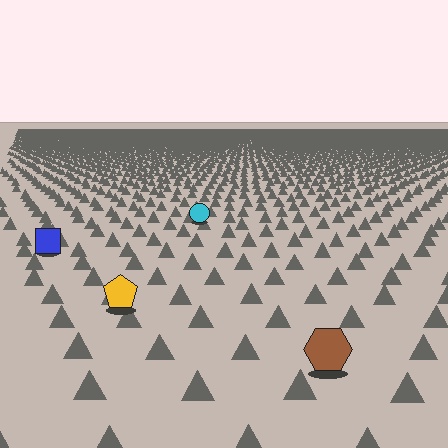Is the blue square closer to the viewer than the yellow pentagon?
No. The yellow pentagon is closer — you can tell from the texture gradient: the ground texture is coarser near it.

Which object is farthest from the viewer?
The cyan circle is farthest from the viewer. It appears smaller and the ground texture around it is denser.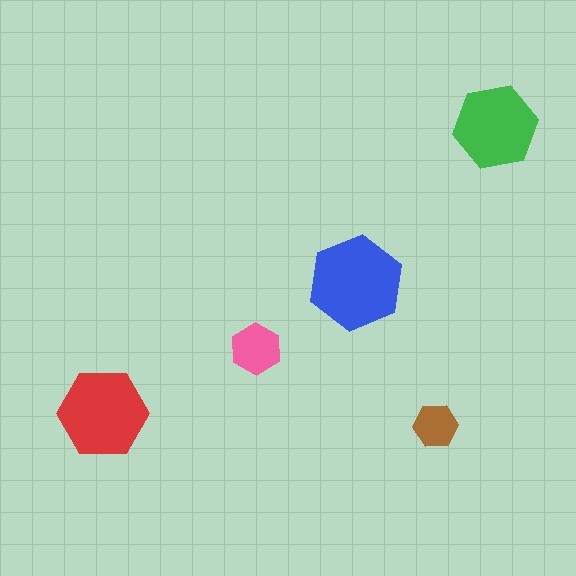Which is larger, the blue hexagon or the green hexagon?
The blue one.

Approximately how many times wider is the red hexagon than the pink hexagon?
About 2 times wider.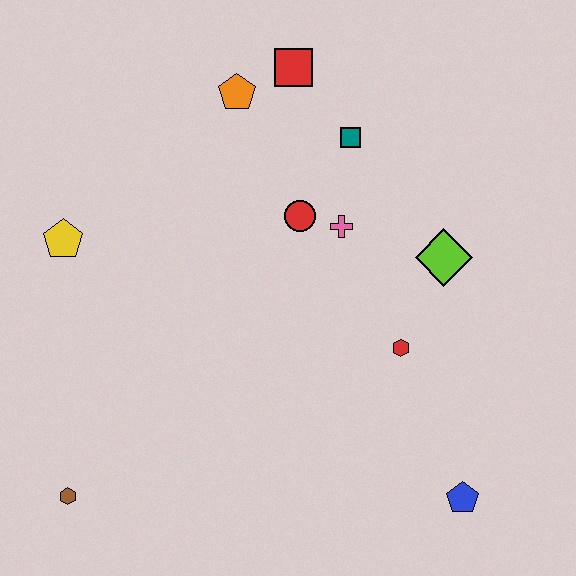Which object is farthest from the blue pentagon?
The yellow pentagon is farthest from the blue pentagon.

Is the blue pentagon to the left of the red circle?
No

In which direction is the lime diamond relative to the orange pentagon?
The lime diamond is to the right of the orange pentagon.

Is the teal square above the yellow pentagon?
Yes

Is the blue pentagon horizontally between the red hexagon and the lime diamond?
No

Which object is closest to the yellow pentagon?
The orange pentagon is closest to the yellow pentagon.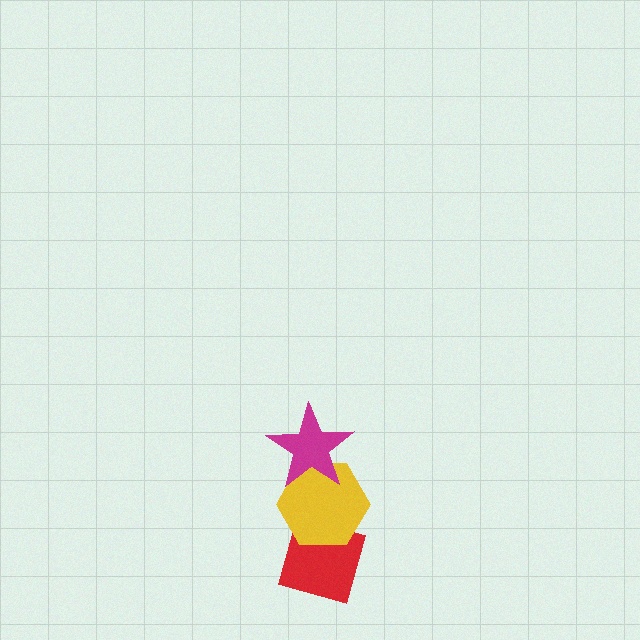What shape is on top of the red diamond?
The yellow hexagon is on top of the red diamond.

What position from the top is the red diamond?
The red diamond is 3rd from the top.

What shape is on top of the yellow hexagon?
The magenta star is on top of the yellow hexagon.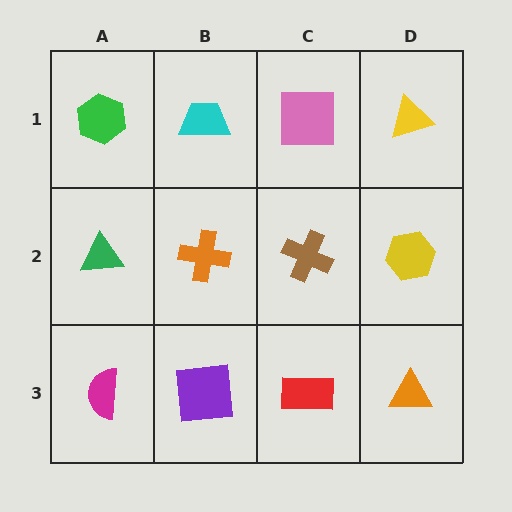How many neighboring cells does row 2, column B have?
4.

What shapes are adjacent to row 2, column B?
A cyan trapezoid (row 1, column B), a purple square (row 3, column B), a green triangle (row 2, column A), a brown cross (row 2, column C).